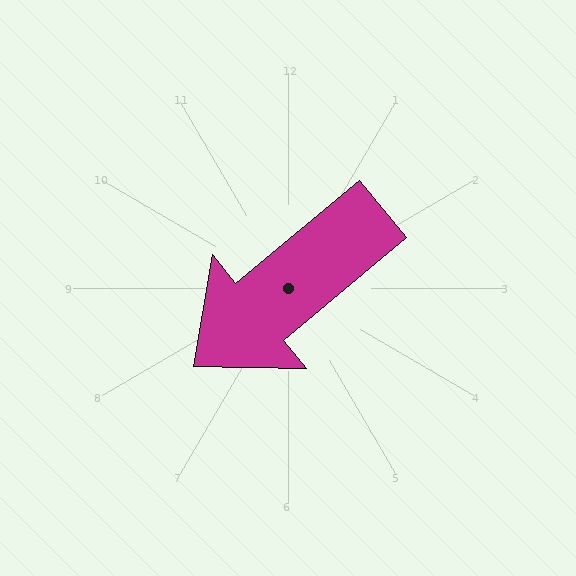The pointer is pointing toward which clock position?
Roughly 8 o'clock.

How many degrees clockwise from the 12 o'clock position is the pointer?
Approximately 230 degrees.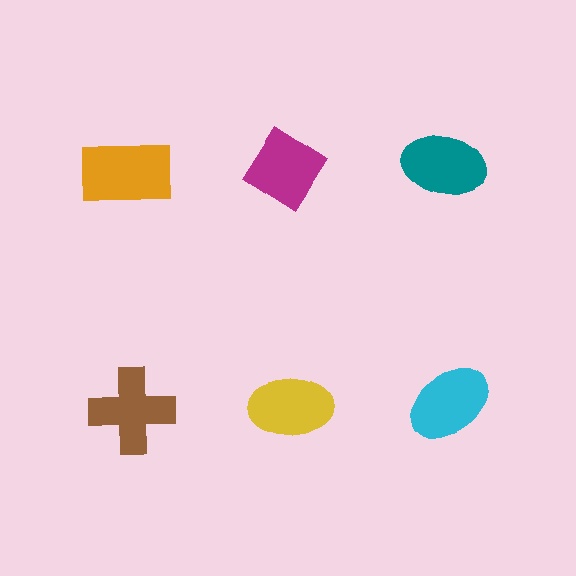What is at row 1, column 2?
A magenta diamond.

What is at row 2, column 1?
A brown cross.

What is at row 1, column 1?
An orange rectangle.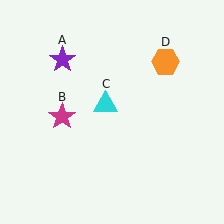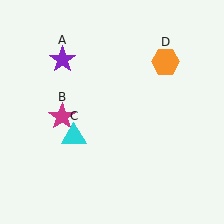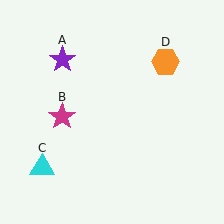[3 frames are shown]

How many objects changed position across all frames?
1 object changed position: cyan triangle (object C).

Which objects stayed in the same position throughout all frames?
Purple star (object A) and magenta star (object B) and orange hexagon (object D) remained stationary.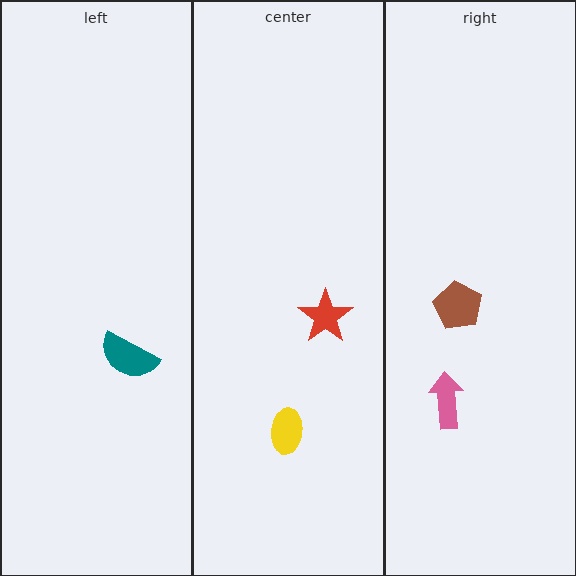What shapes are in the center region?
The red star, the yellow ellipse.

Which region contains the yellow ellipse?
The center region.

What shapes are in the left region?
The teal semicircle.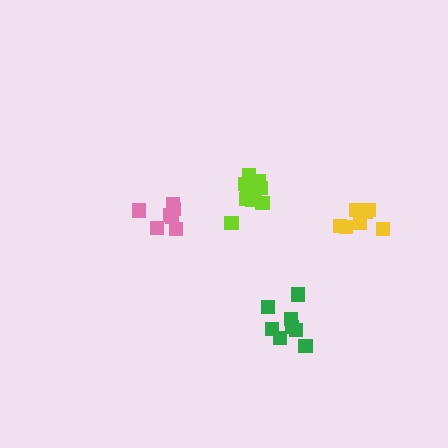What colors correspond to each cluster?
The clusters are colored: lime, pink, green, yellow.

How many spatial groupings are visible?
There are 4 spatial groupings.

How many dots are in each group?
Group 1: 11 dots, Group 2: 7 dots, Group 3: 8 dots, Group 4: 7 dots (33 total).